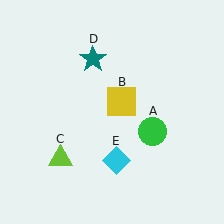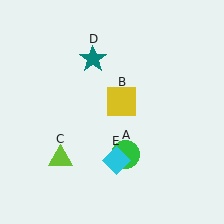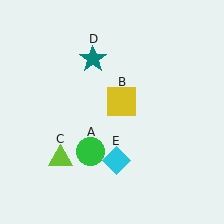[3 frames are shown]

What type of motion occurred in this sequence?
The green circle (object A) rotated clockwise around the center of the scene.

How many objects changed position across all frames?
1 object changed position: green circle (object A).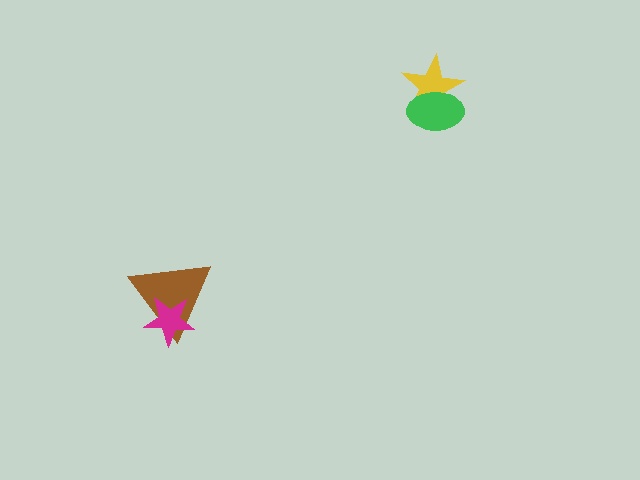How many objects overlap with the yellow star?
1 object overlaps with the yellow star.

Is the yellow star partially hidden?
Yes, it is partially covered by another shape.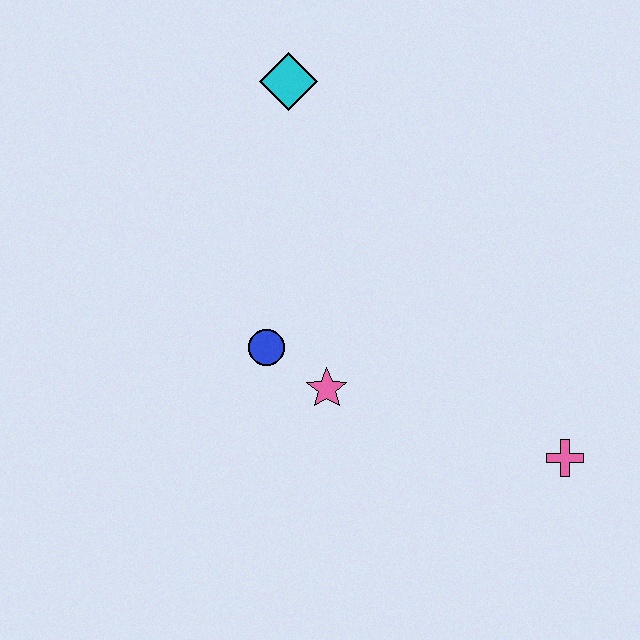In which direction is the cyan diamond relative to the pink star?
The cyan diamond is above the pink star.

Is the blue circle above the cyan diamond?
No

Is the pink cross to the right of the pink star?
Yes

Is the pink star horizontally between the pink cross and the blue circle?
Yes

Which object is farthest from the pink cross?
The cyan diamond is farthest from the pink cross.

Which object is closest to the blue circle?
The pink star is closest to the blue circle.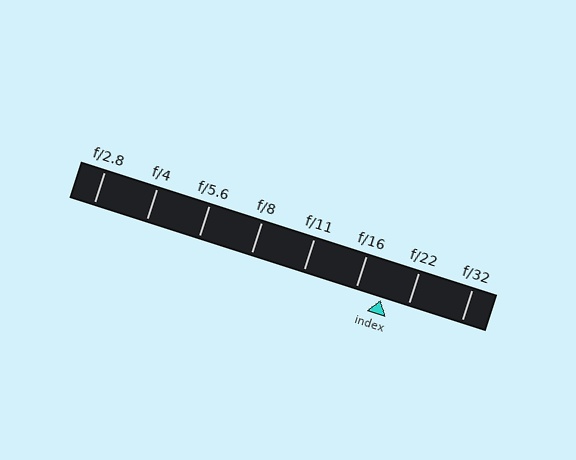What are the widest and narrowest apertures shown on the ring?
The widest aperture shown is f/2.8 and the narrowest is f/32.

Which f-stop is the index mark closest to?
The index mark is closest to f/16.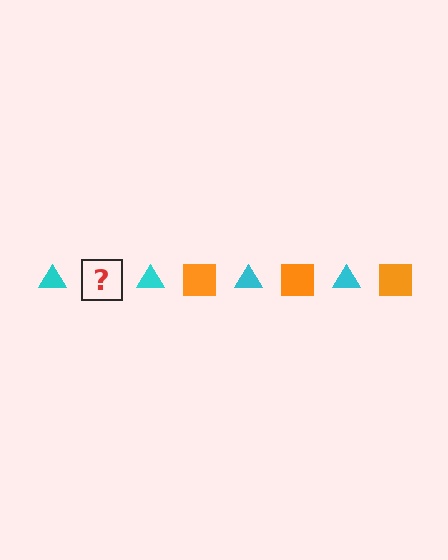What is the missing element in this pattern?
The missing element is an orange square.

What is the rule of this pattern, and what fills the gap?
The rule is that the pattern alternates between cyan triangle and orange square. The gap should be filled with an orange square.